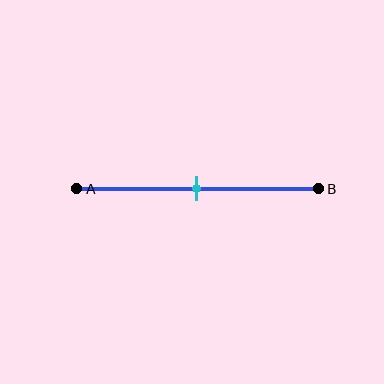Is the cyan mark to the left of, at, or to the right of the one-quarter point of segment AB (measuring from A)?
The cyan mark is to the right of the one-quarter point of segment AB.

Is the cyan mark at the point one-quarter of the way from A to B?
No, the mark is at about 50% from A, not at the 25% one-quarter point.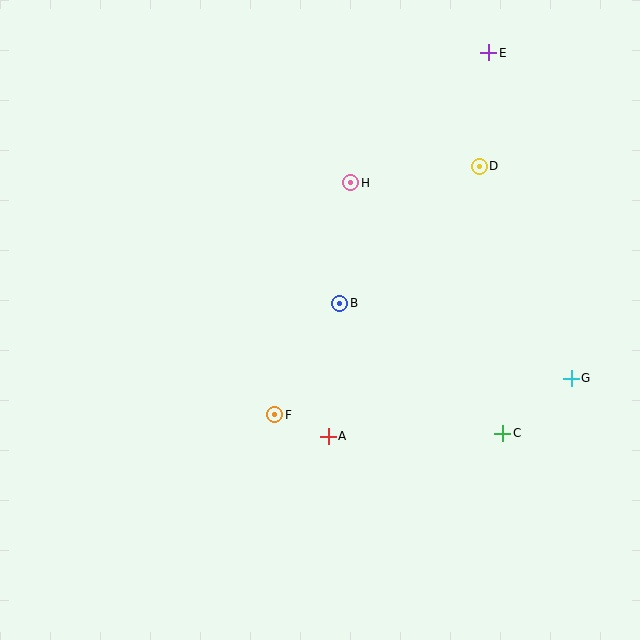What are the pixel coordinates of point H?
Point H is at (351, 183).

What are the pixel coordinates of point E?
Point E is at (489, 53).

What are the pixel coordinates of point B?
Point B is at (340, 303).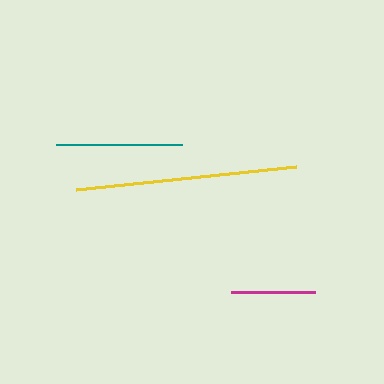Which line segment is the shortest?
The magenta line is the shortest at approximately 84 pixels.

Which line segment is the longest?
The yellow line is the longest at approximately 222 pixels.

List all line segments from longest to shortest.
From longest to shortest: yellow, teal, magenta.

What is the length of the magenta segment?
The magenta segment is approximately 84 pixels long.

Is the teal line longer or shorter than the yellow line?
The yellow line is longer than the teal line.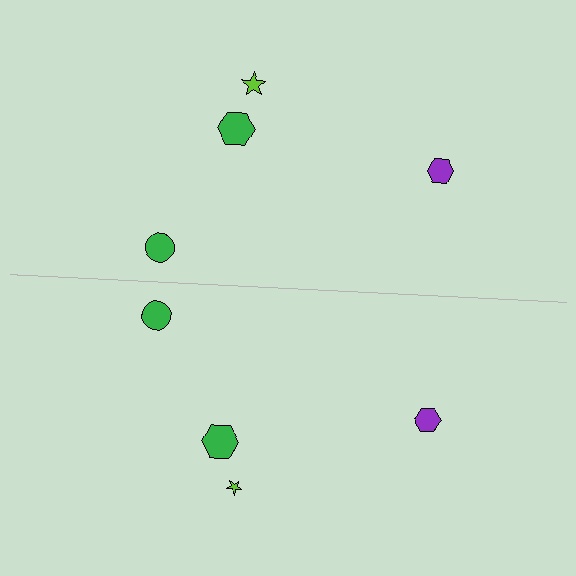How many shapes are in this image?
There are 8 shapes in this image.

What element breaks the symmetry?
The lime star on the bottom side has a different size than its mirror counterpart.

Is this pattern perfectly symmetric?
No, the pattern is not perfectly symmetric. The lime star on the bottom side has a different size than its mirror counterpart.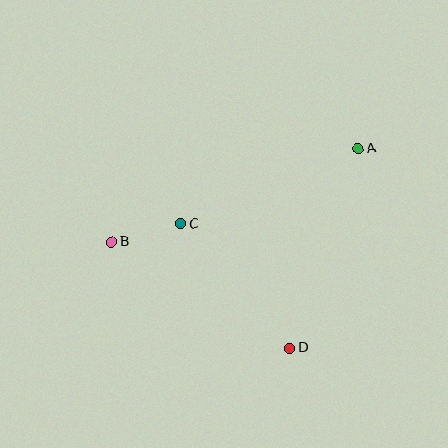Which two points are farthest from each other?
Points A and B are farthest from each other.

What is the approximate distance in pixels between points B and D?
The distance between B and D is approximately 208 pixels.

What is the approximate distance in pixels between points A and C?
The distance between A and C is approximately 193 pixels.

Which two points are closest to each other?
Points B and C are closest to each other.